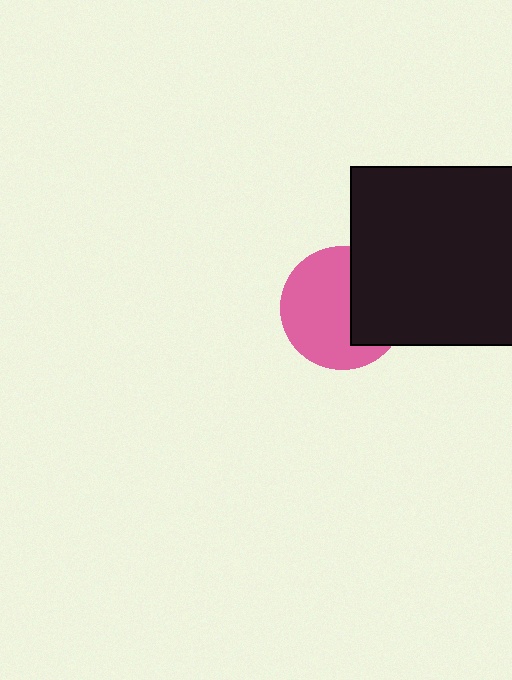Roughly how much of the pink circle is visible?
About half of it is visible (roughly 63%).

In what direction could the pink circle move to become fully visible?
The pink circle could move left. That would shift it out from behind the black square entirely.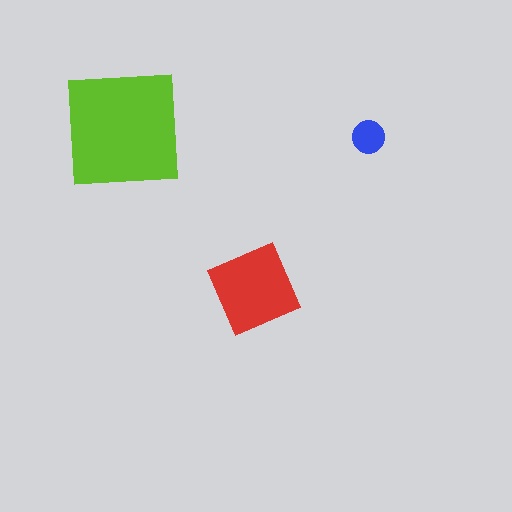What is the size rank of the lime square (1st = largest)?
1st.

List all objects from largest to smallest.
The lime square, the red diamond, the blue circle.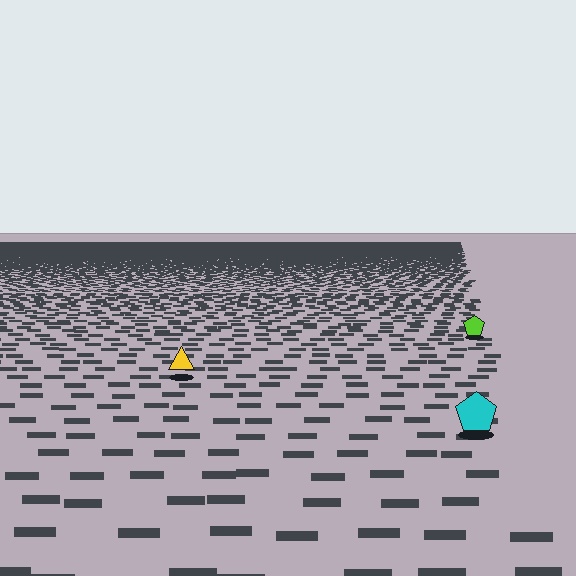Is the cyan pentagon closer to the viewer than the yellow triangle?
Yes. The cyan pentagon is closer — you can tell from the texture gradient: the ground texture is coarser near it.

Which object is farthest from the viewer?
The lime pentagon is farthest from the viewer. It appears smaller and the ground texture around it is denser.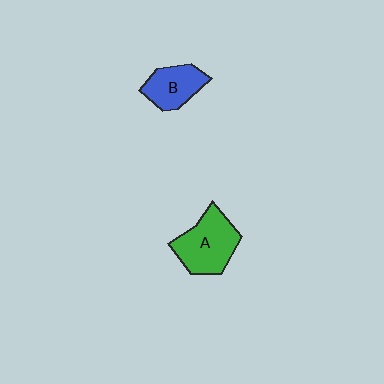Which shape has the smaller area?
Shape B (blue).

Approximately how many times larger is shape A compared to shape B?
Approximately 1.4 times.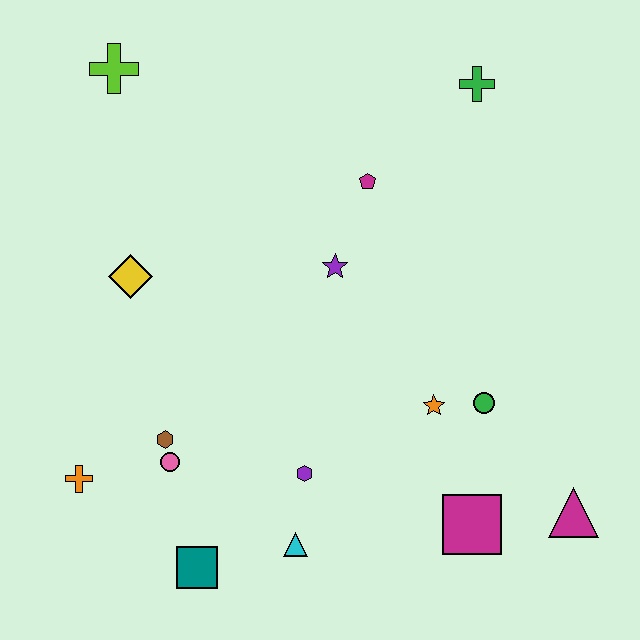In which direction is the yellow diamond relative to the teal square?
The yellow diamond is above the teal square.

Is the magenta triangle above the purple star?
No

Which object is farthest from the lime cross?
The magenta triangle is farthest from the lime cross.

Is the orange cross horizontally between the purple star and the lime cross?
No